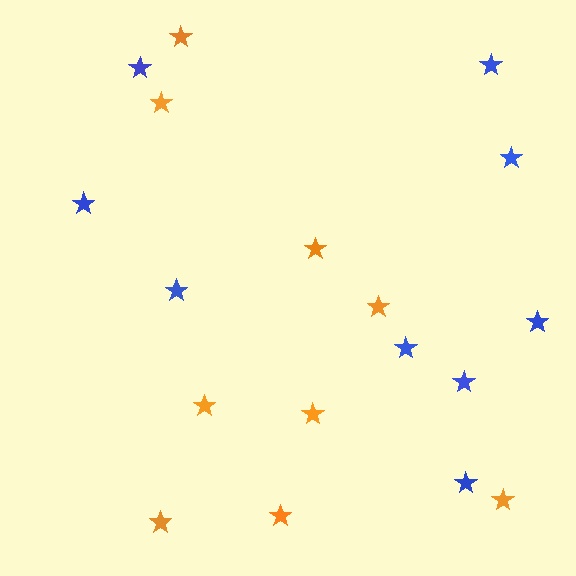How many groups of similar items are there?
There are 2 groups: one group of orange stars (9) and one group of blue stars (9).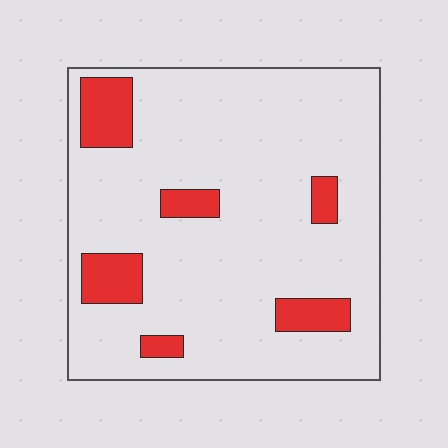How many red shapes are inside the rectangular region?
6.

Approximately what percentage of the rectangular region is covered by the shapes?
Approximately 15%.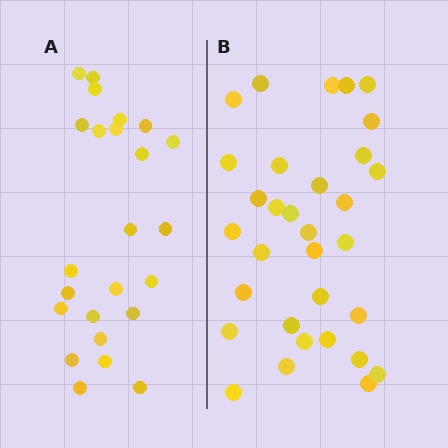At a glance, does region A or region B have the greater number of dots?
Region B (the right region) has more dots.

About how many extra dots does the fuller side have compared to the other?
Region B has roughly 8 or so more dots than region A.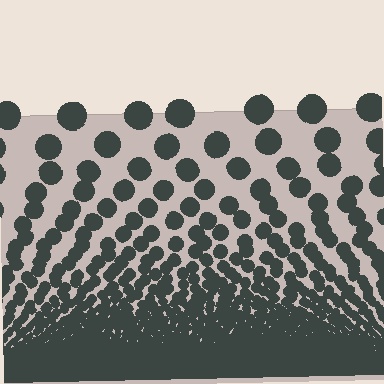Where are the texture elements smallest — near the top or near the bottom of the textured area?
Near the bottom.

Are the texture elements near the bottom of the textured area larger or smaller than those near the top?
Smaller. The gradient is inverted — elements near the bottom are smaller and denser.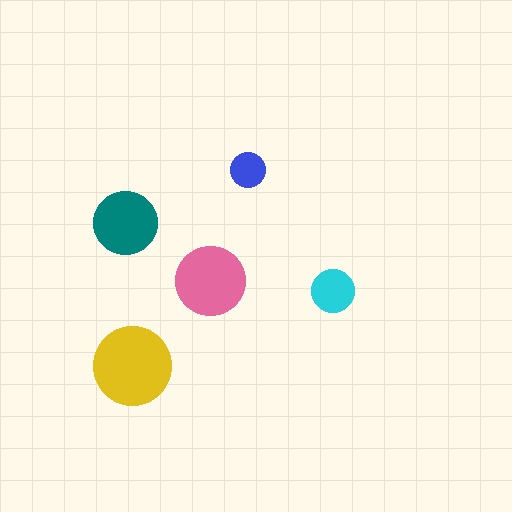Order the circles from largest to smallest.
the yellow one, the pink one, the teal one, the cyan one, the blue one.